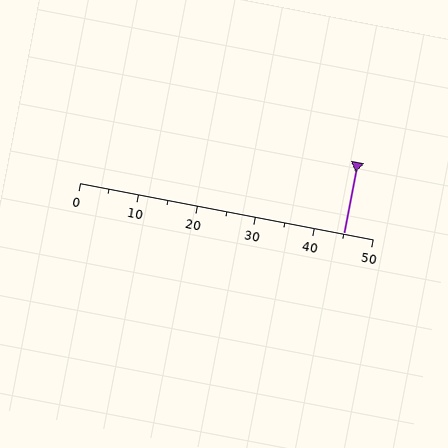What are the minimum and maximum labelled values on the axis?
The axis runs from 0 to 50.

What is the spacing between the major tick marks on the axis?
The major ticks are spaced 10 apart.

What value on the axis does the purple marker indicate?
The marker indicates approximately 45.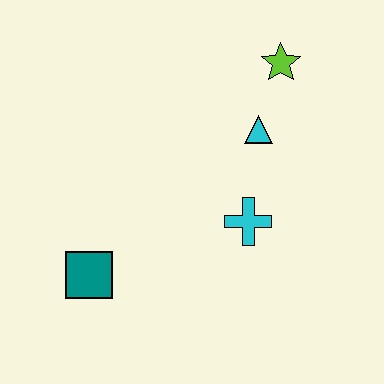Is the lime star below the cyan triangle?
No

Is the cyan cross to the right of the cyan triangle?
No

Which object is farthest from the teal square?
The lime star is farthest from the teal square.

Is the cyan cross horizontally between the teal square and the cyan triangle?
Yes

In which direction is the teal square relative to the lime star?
The teal square is below the lime star.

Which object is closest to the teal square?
The cyan cross is closest to the teal square.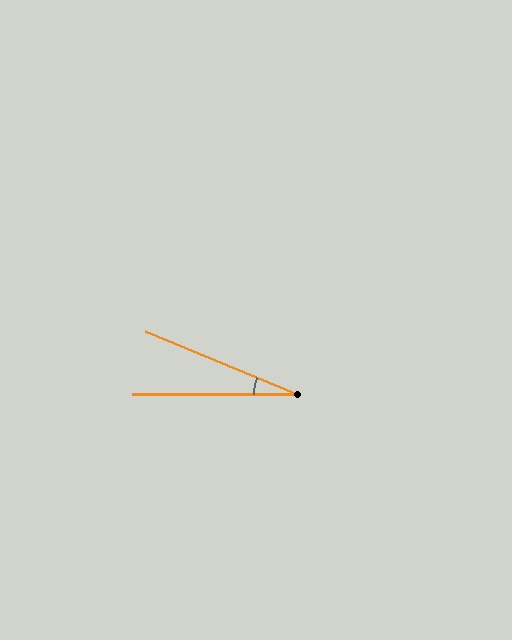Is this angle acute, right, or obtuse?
It is acute.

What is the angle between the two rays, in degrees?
Approximately 23 degrees.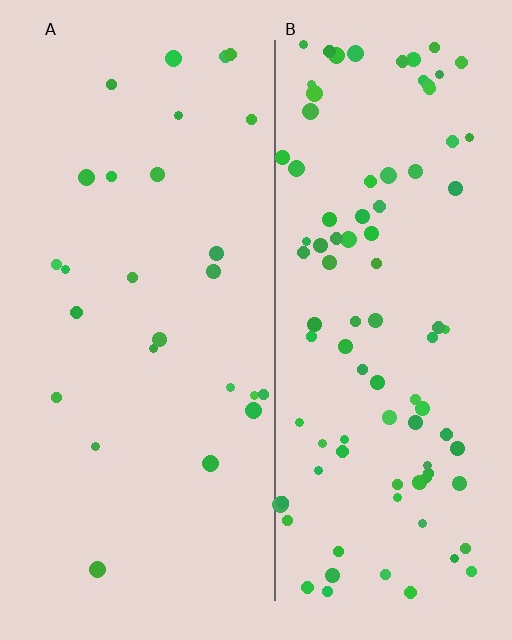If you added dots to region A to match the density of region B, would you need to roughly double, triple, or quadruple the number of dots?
Approximately quadruple.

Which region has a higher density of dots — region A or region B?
B (the right).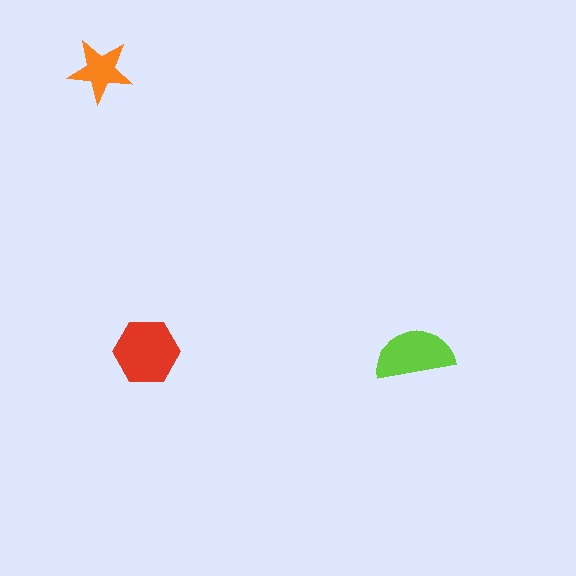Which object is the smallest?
The orange star.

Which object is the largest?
The red hexagon.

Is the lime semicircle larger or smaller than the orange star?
Larger.